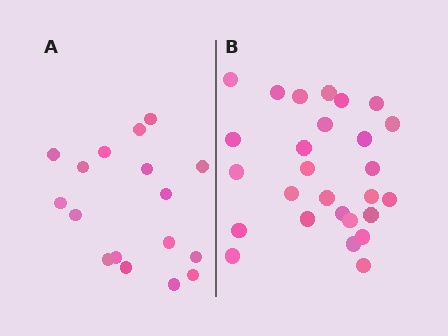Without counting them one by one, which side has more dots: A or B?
Region B (the right region) has more dots.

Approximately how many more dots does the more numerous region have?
Region B has roughly 10 or so more dots than region A.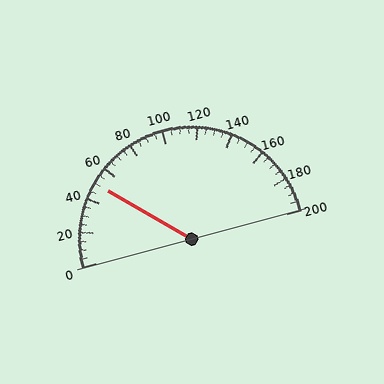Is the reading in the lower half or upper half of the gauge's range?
The reading is in the lower half of the range (0 to 200).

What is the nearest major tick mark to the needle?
The nearest major tick mark is 40.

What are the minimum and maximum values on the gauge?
The gauge ranges from 0 to 200.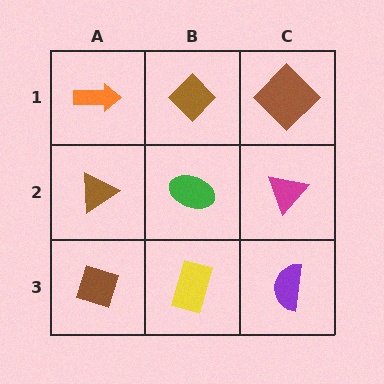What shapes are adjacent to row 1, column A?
A brown triangle (row 2, column A), a brown diamond (row 1, column B).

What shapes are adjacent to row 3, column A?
A brown triangle (row 2, column A), a yellow rectangle (row 3, column B).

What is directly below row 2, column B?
A yellow rectangle.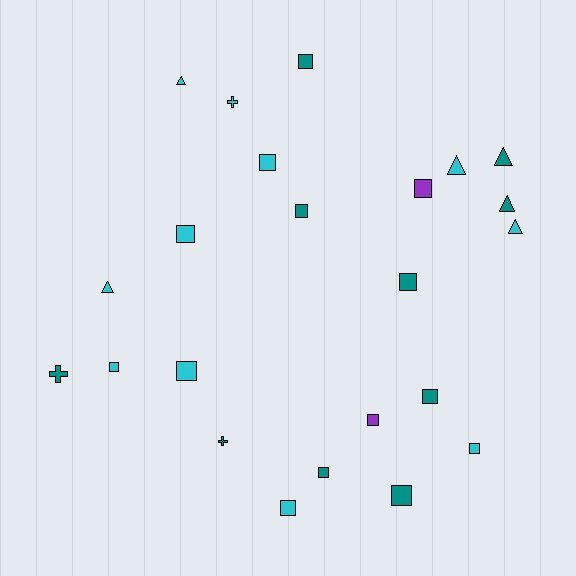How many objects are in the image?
There are 23 objects.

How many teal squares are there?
There are 6 teal squares.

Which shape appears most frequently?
Square, with 14 objects.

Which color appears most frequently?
Cyan, with 11 objects.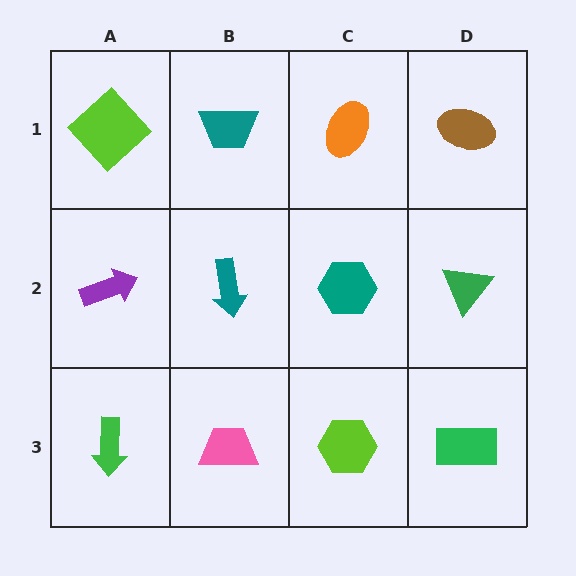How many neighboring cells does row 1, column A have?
2.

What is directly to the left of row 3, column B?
A green arrow.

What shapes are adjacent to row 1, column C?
A teal hexagon (row 2, column C), a teal trapezoid (row 1, column B), a brown ellipse (row 1, column D).